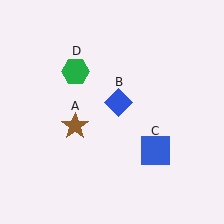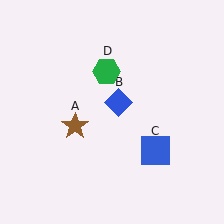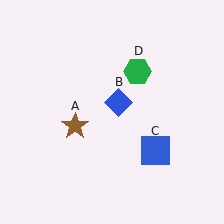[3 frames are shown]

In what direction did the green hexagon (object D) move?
The green hexagon (object D) moved right.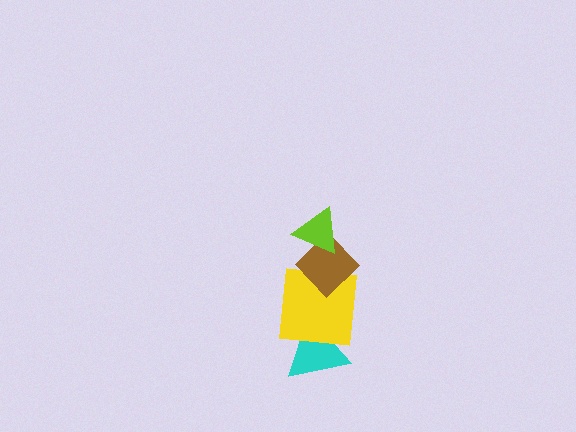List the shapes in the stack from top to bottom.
From top to bottom: the lime triangle, the brown diamond, the yellow square, the cyan triangle.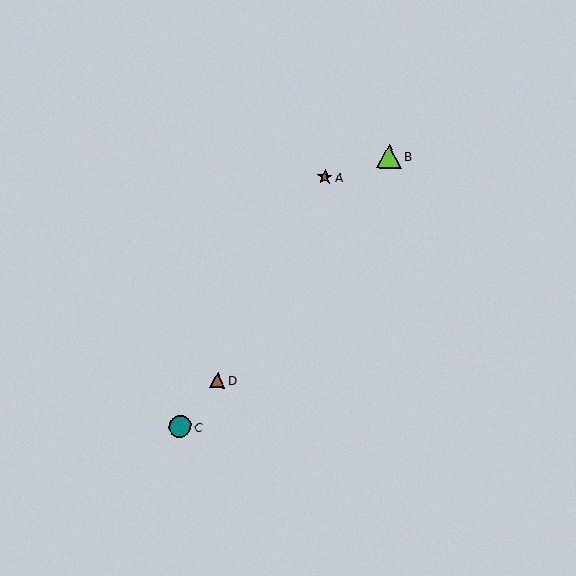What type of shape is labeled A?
Shape A is a brown star.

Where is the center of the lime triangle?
The center of the lime triangle is at (389, 156).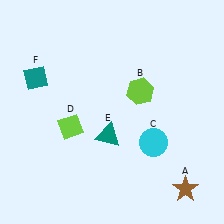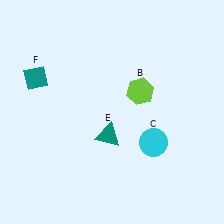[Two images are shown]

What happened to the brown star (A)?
The brown star (A) was removed in Image 2. It was in the bottom-right area of Image 1.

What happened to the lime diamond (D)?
The lime diamond (D) was removed in Image 2. It was in the bottom-left area of Image 1.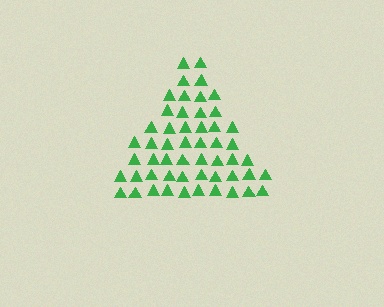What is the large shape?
The large shape is a triangle.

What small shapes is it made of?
It is made of small triangles.